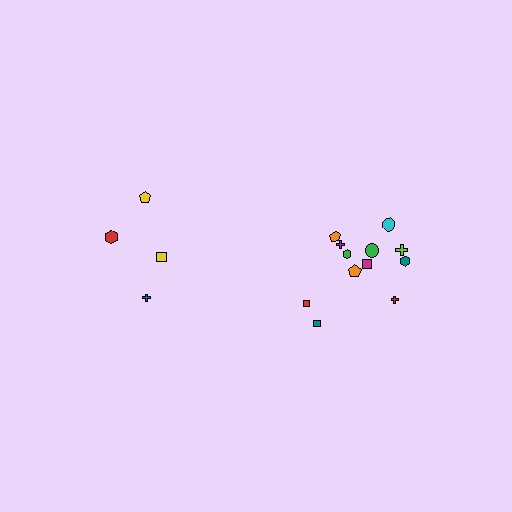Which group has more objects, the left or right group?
The right group.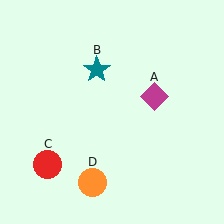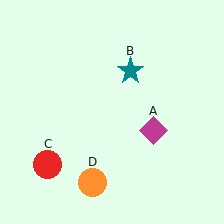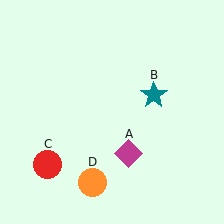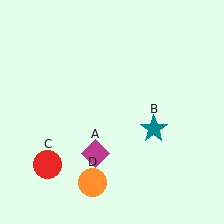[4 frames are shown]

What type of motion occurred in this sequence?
The magenta diamond (object A), teal star (object B) rotated clockwise around the center of the scene.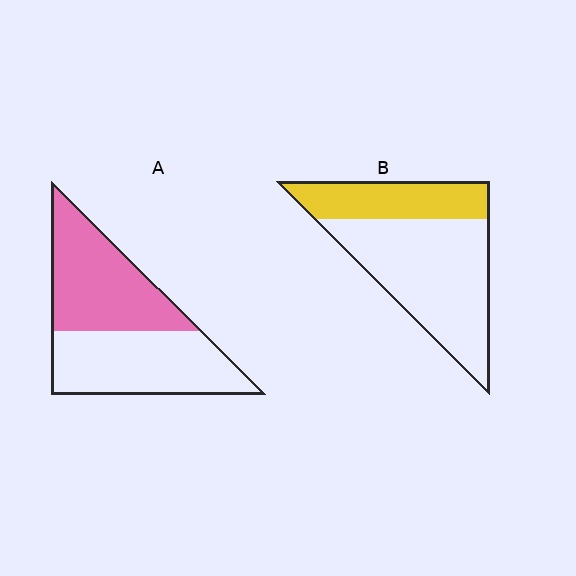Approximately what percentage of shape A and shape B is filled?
A is approximately 50% and B is approximately 30%.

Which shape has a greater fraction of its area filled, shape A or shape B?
Shape A.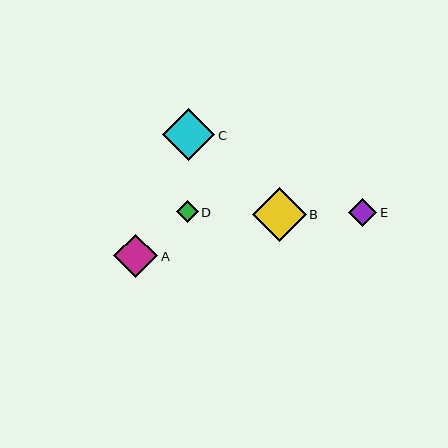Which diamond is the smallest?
Diamond D is the smallest with a size of approximately 22 pixels.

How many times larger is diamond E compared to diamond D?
Diamond E is approximately 1.3 times the size of diamond D.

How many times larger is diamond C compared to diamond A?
Diamond C is approximately 1.2 times the size of diamond A.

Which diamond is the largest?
Diamond B is the largest with a size of approximately 53 pixels.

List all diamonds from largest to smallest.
From largest to smallest: B, C, A, E, D.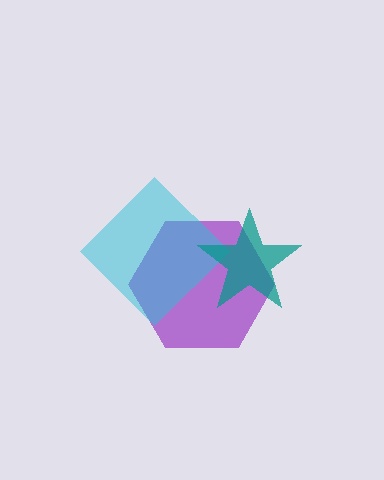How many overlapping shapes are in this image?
There are 3 overlapping shapes in the image.